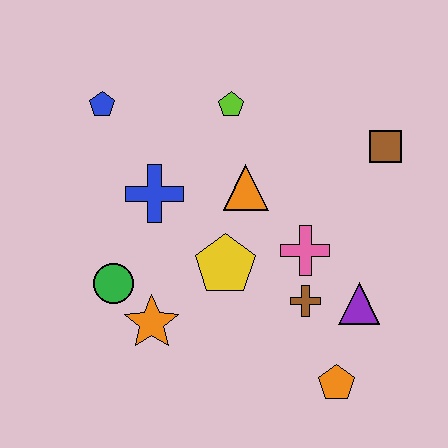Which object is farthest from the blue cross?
The orange pentagon is farthest from the blue cross.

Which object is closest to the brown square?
The pink cross is closest to the brown square.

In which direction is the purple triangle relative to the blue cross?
The purple triangle is to the right of the blue cross.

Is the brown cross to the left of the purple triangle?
Yes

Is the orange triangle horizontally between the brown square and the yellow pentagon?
Yes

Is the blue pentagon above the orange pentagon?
Yes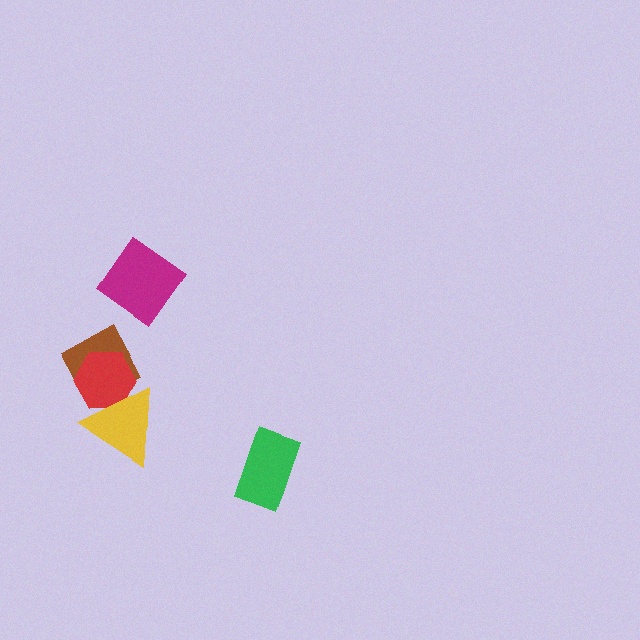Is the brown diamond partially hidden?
Yes, it is partially covered by another shape.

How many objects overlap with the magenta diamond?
0 objects overlap with the magenta diamond.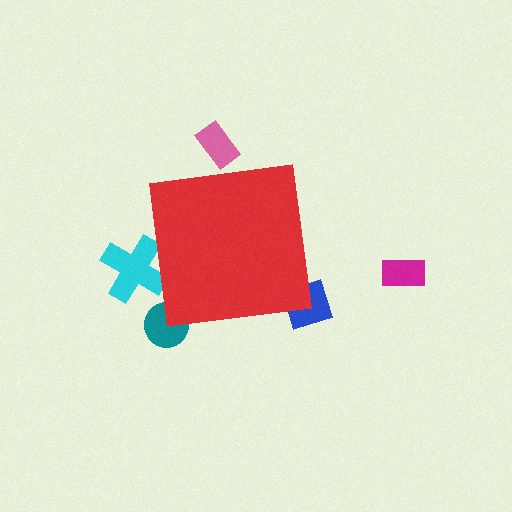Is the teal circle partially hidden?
Yes, the teal circle is partially hidden behind the red square.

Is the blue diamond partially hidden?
Yes, the blue diamond is partially hidden behind the red square.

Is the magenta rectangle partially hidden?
No, the magenta rectangle is fully visible.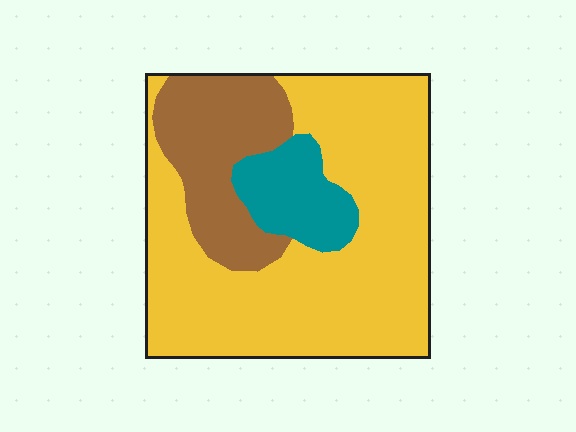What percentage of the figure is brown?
Brown takes up less than a quarter of the figure.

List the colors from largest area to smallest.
From largest to smallest: yellow, brown, teal.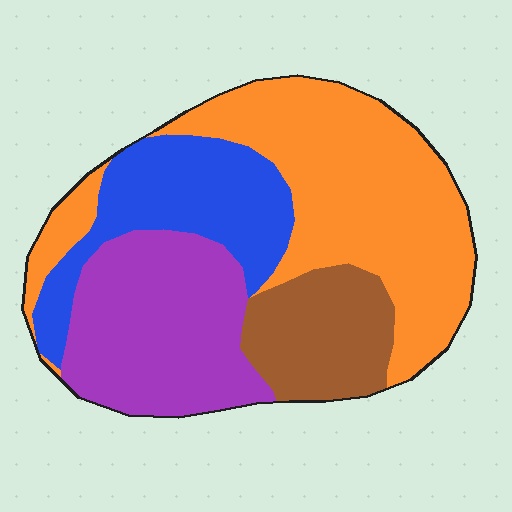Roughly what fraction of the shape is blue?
Blue takes up less than a quarter of the shape.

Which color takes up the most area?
Orange, at roughly 40%.